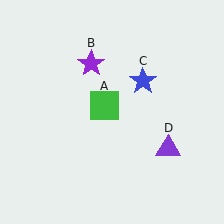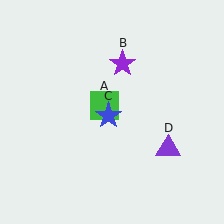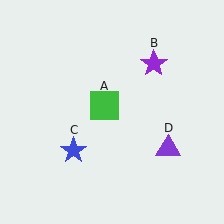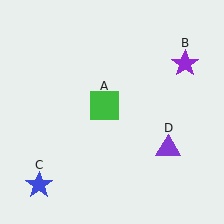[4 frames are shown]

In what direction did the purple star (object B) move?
The purple star (object B) moved right.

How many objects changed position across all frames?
2 objects changed position: purple star (object B), blue star (object C).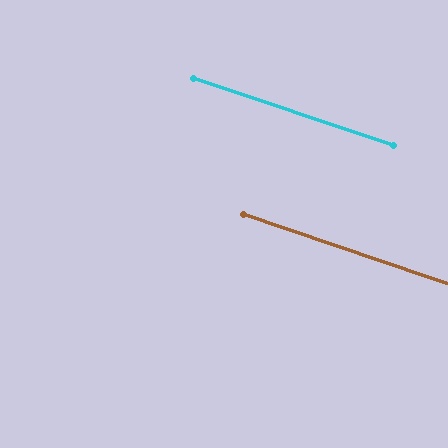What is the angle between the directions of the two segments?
Approximately 0 degrees.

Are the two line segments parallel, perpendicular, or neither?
Parallel — their directions differ by only 0.3°.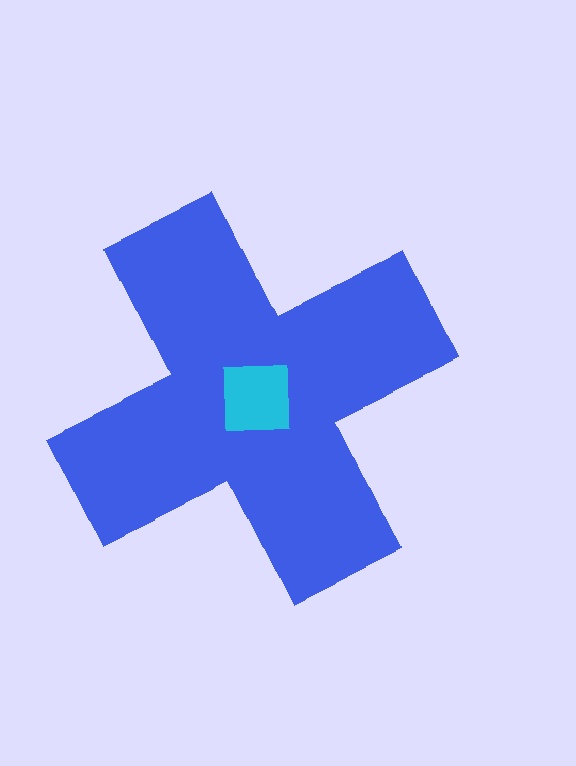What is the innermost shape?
The cyan square.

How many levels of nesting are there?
2.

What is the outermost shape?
The blue cross.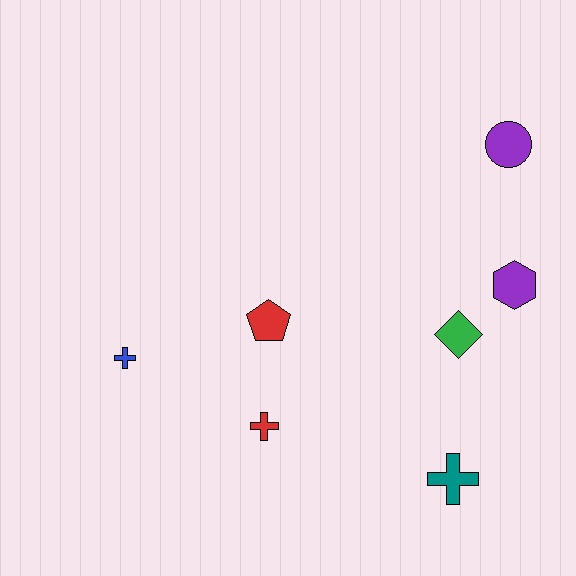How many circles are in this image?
There is 1 circle.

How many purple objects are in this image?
There are 2 purple objects.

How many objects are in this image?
There are 7 objects.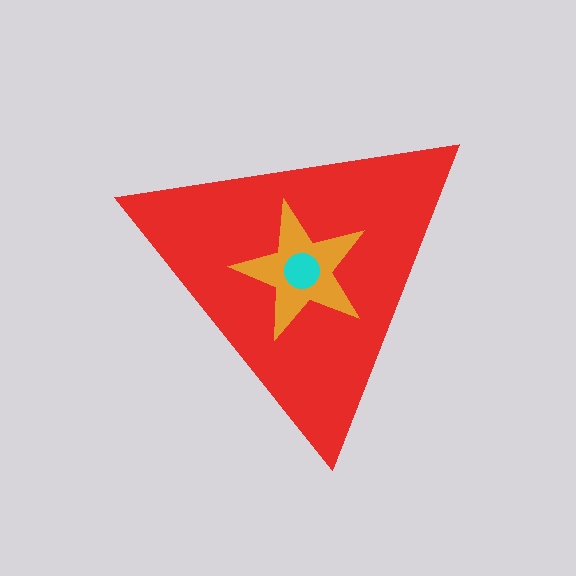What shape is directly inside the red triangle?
The orange star.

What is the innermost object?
The cyan circle.